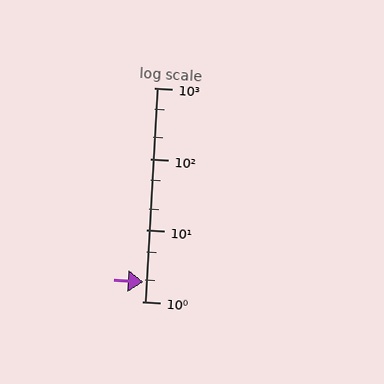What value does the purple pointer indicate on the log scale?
The pointer indicates approximately 1.9.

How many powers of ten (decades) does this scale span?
The scale spans 3 decades, from 1 to 1000.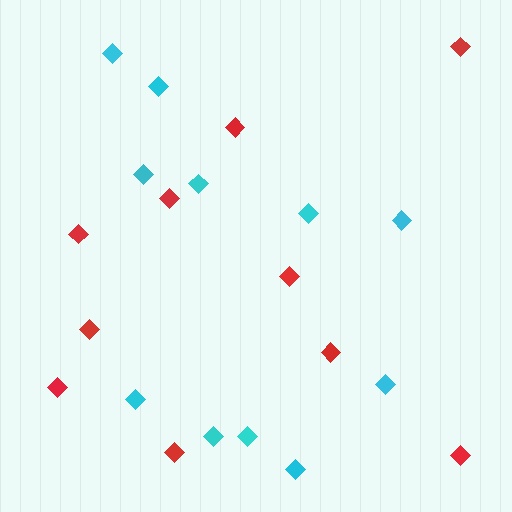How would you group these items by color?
There are 2 groups: one group of red diamonds (10) and one group of cyan diamonds (11).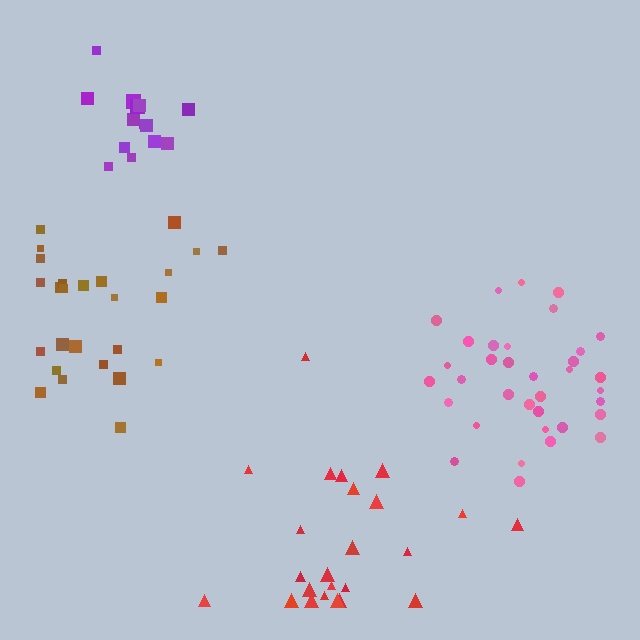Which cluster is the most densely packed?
Purple.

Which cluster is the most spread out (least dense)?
Red.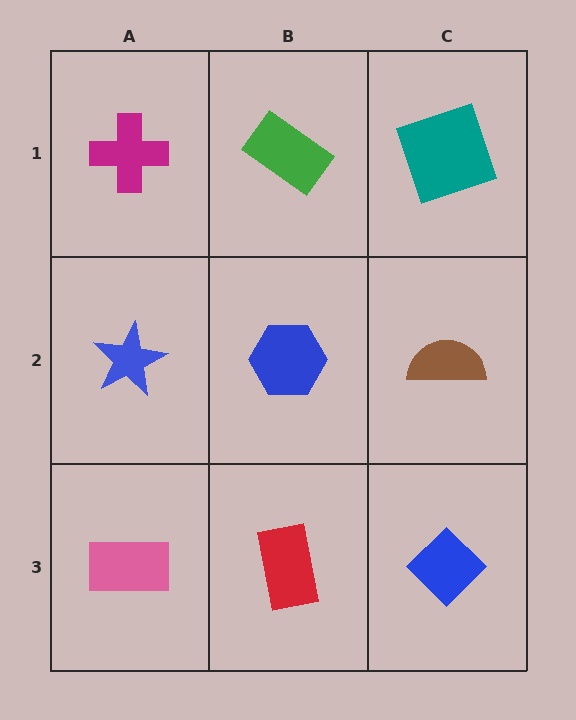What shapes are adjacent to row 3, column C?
A brown semicircle (row 2, column C), a red rectangle (row 3, column B).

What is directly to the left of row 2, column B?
A blue star.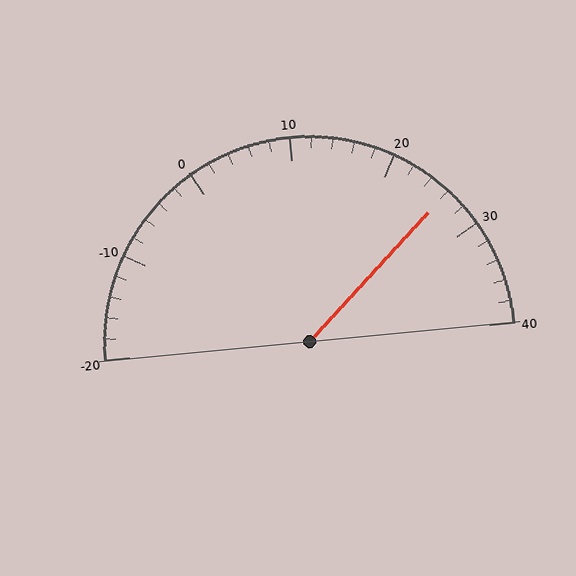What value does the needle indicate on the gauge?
The needle indicates approximately 26.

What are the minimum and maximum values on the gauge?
The gauge ranges from -20 to 40.